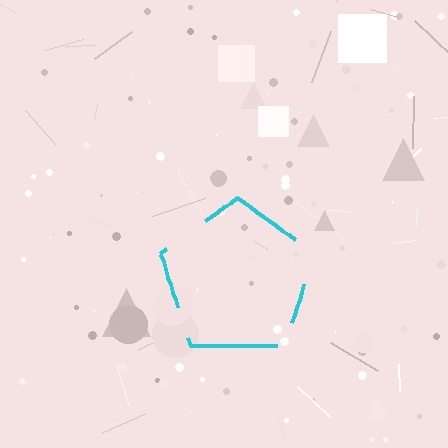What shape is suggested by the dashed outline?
The dashed outline suggests a pentagon.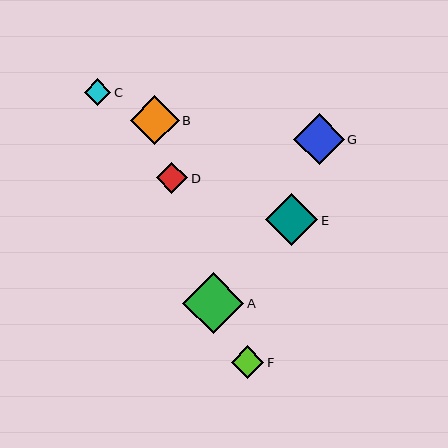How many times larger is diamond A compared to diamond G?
Diamond A is approximately 1.2 times the size of diamond G.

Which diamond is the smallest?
Diamond C is the smallest with a size of approximately 27 pixels.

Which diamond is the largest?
Diamond A is the largest with a size of approximately 61 pixels.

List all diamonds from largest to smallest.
From largest to smallest: A, E, G, B, F, D, C.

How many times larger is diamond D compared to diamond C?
Diamond D is approximately 1.2 times the size of diamond C.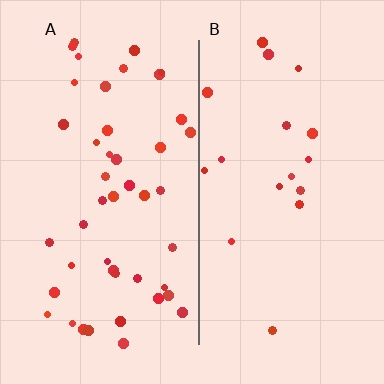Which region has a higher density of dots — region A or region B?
A (the left).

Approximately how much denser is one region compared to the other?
Approximately 2.6× — region A over region B.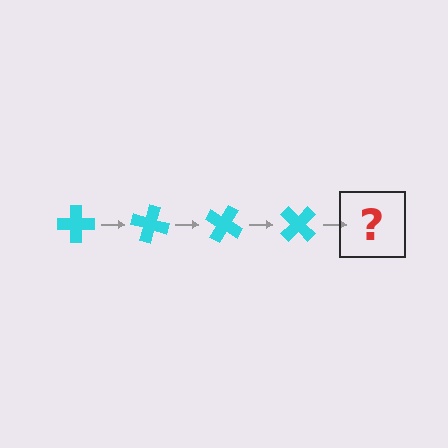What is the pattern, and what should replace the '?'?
The pattern is that the cross rotates 15 degrees each step. The '?' should be a cyan cross rotated 60 degrees.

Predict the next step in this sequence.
The next step is a cyan cross rotated 60 degrees.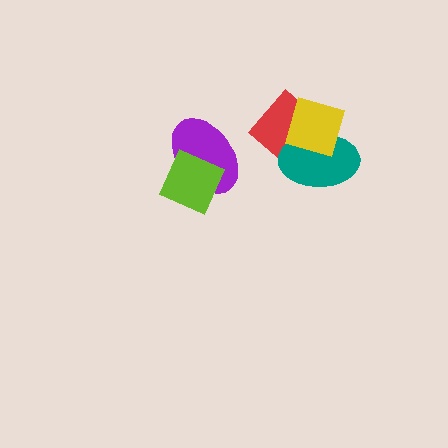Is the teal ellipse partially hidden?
Yes, it is partially covered by another shape.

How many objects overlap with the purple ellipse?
1 object overlaps with the purple ellipse.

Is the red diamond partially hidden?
Yes, it is partially covered by another shape.